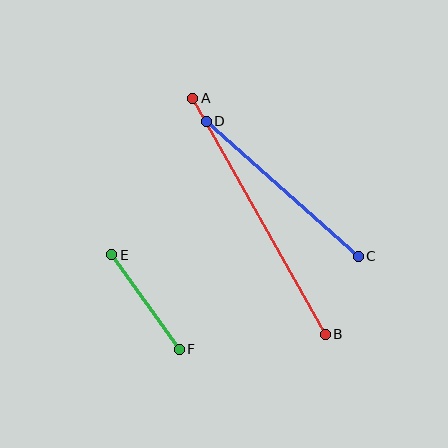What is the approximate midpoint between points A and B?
The midpoint is at approximately (259, 216) pixels.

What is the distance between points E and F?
The distance is approximately 116 pixels.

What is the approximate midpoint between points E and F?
The midpoint is at approximately (146, 302) pixels.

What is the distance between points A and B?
The distance is approximately 271 pixels.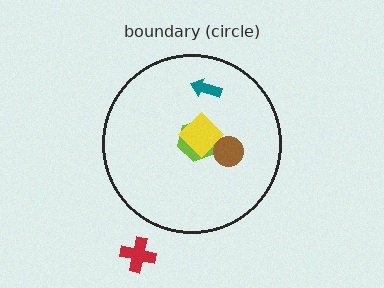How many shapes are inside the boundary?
4 inside, 1 outside.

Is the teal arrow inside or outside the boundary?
Inside.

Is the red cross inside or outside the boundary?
Outside.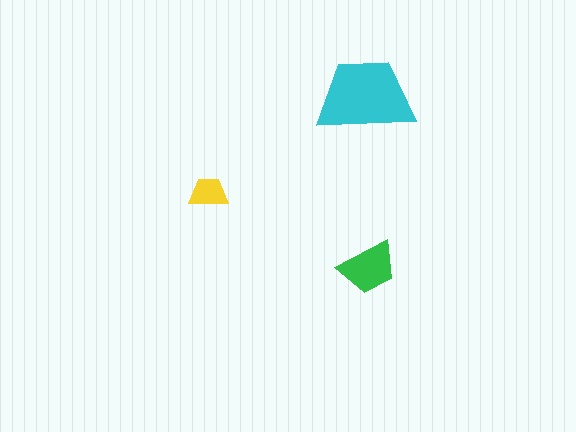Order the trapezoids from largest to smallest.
the cyan one, the green one, the yellow one.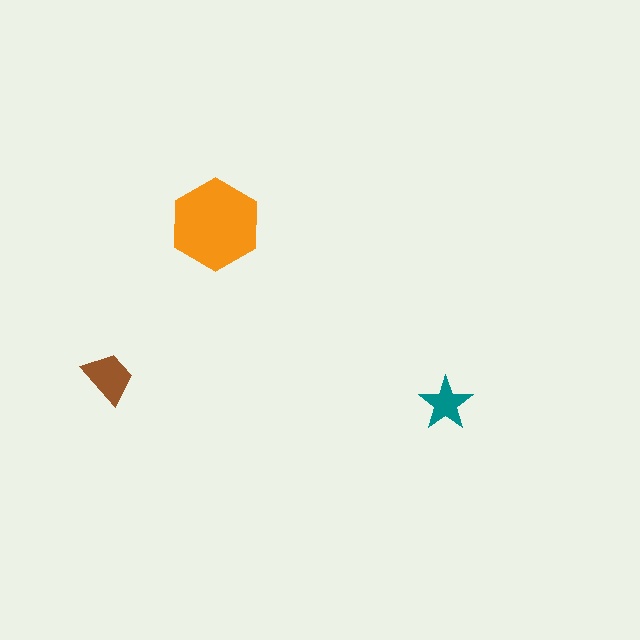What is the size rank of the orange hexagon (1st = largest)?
1st.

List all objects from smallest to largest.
The teal star, the brown trapezoid, the orange hexagon.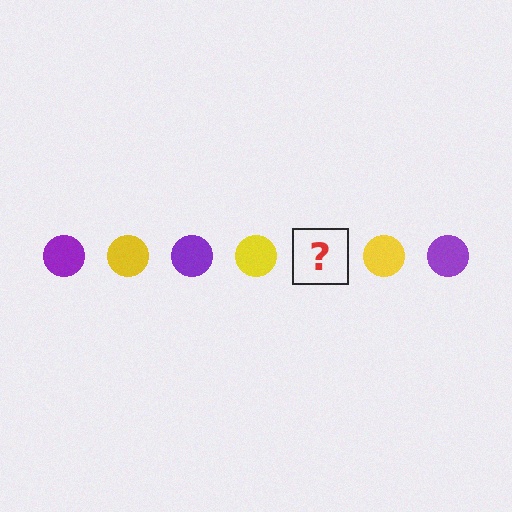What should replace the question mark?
The question mark should be replaced with a purple circle.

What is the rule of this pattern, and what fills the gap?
The rule is that the pattern cycles through purple, yellow circles. The gap should be filled with a purple circle.